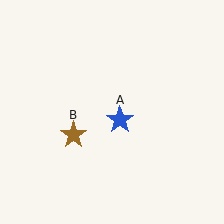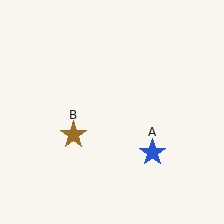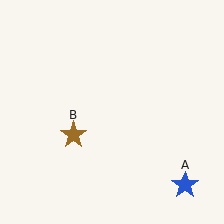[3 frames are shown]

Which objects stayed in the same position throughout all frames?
Brown star (object B) remained stationary.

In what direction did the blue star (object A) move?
The blue star (object A) moved down and to the right.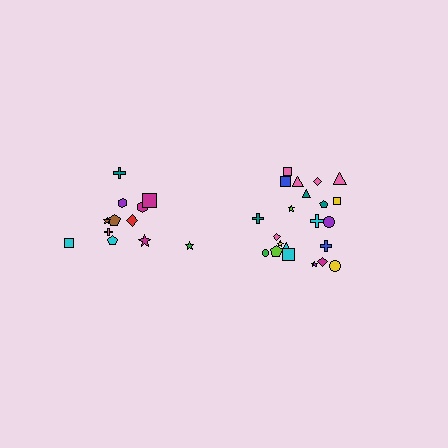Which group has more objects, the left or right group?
The right group.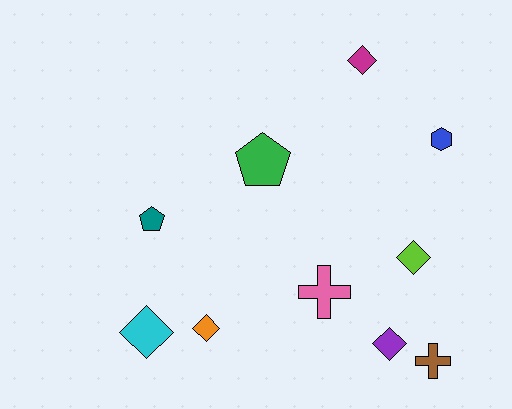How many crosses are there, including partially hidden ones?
There are 2 crosses.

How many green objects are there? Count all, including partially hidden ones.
There is 1 green object.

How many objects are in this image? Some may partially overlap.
There are 10 objects.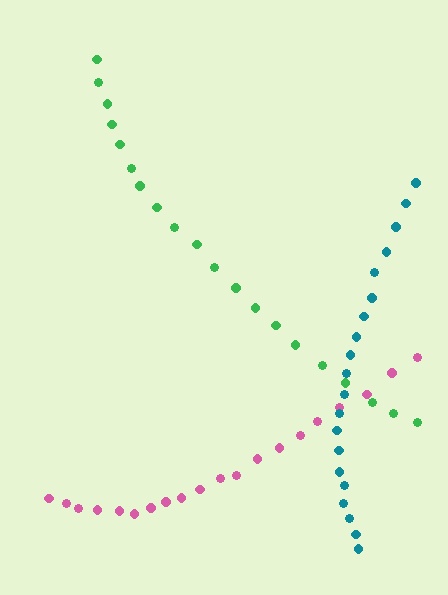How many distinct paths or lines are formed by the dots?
There are 3 distinct paths.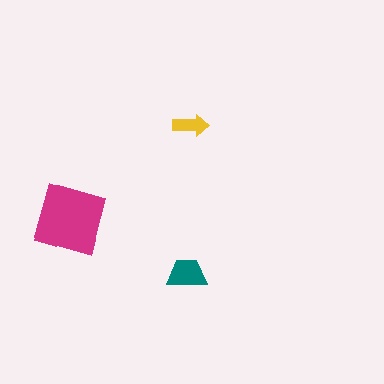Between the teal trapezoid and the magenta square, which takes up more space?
The magenta square.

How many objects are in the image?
There are 3 objects in the image.